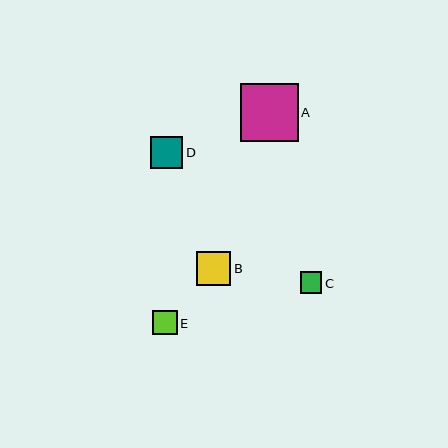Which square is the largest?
Square A is the largest with a size of approximately 58 pixels.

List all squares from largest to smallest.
From largest to smallest: A, B, D, E, C.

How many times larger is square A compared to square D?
Square A is approximately 1.8 times the size of square D.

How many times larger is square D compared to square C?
Square D is approximately 1.5 times the size of square C.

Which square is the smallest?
Square C is the smallest with a size of approximately 22 pixels.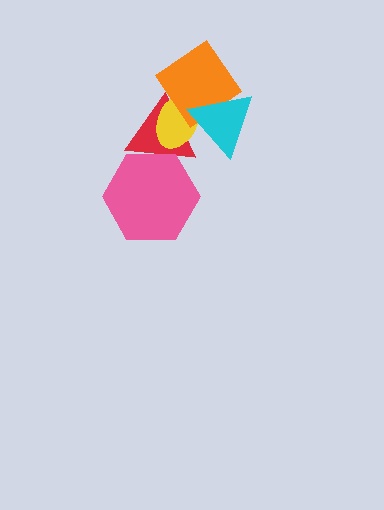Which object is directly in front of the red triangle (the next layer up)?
The yellow ellipse is directly in front of the red triangle.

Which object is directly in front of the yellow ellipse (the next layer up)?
The orange diamond is directly in front of the yellow ellipse.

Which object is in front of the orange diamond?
The cyan triangle is in front of the orange diamond.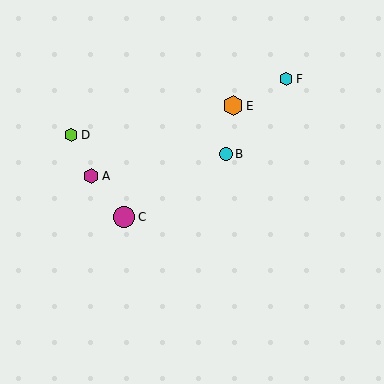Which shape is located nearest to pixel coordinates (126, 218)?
The magenta circle (labeled C) at (124, 217) is nearest to that location.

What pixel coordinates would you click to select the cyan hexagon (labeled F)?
Click at (286, 79) to select the cyan hexagon F.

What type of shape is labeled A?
Shape A is a magenta hexagon.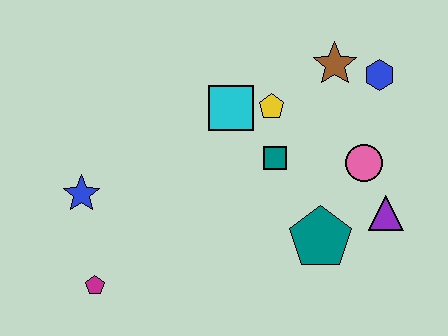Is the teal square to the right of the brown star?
No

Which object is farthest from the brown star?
The magenta pentagon is farthest from the brown star.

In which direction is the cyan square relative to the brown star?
The cyan square is to the left of the brown star.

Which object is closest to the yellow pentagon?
The cyan square is closest to the yellow pentagon.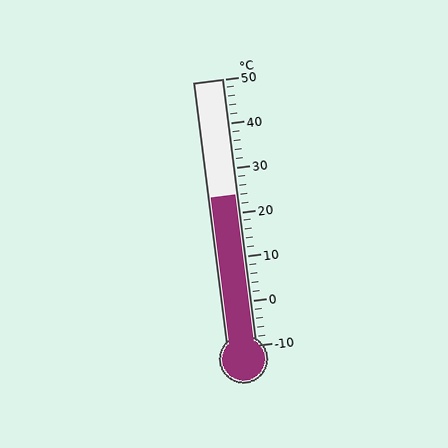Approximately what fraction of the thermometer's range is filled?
The thermometer is filled to approximately 55% of its range.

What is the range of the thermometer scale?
The thermometer scale ranges from -10°C to 50°C.